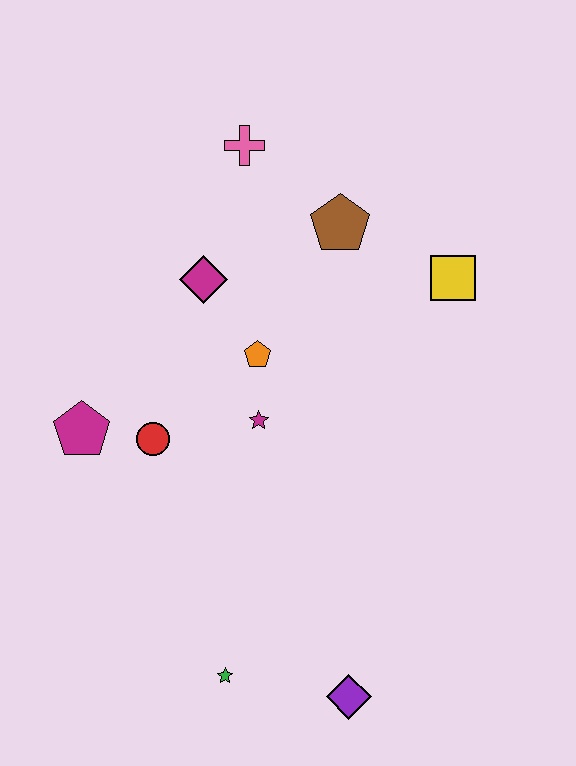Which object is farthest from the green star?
The pink cross is farthest from the green star.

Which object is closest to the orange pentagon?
The magenta star is closest to the orange pentagon.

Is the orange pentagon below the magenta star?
No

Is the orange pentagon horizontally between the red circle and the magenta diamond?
No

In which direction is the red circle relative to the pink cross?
The red circle is below the pink cross.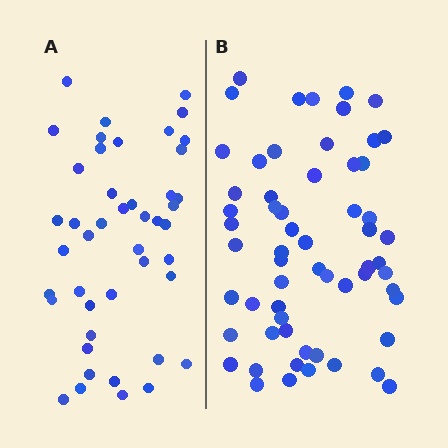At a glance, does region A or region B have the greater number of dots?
Region B (the right region) has more dots.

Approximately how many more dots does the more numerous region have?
Region B has approximately 15 more dots than region A.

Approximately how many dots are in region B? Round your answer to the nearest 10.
About 60 dots.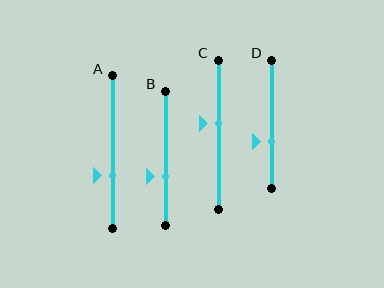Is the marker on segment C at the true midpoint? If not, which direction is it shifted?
No, the marker on segment C is shifted upward by about 8% of the segment length.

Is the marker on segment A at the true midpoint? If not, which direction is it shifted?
No, the marker on segment A is shifted downward by about 15% of the segment length.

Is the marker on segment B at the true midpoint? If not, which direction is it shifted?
No, the marker on segment B is shifted downward by about 14% of the segment length.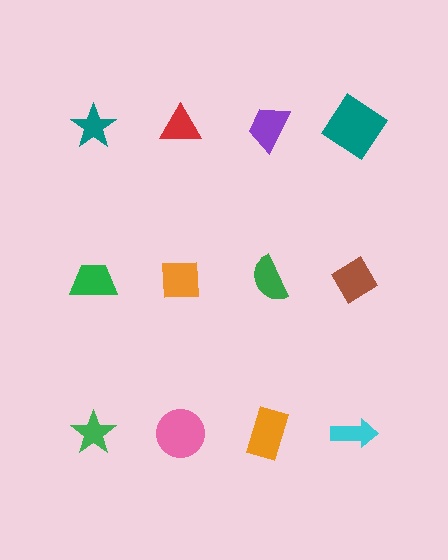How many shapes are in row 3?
4 shapes.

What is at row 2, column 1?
A green trapezoid.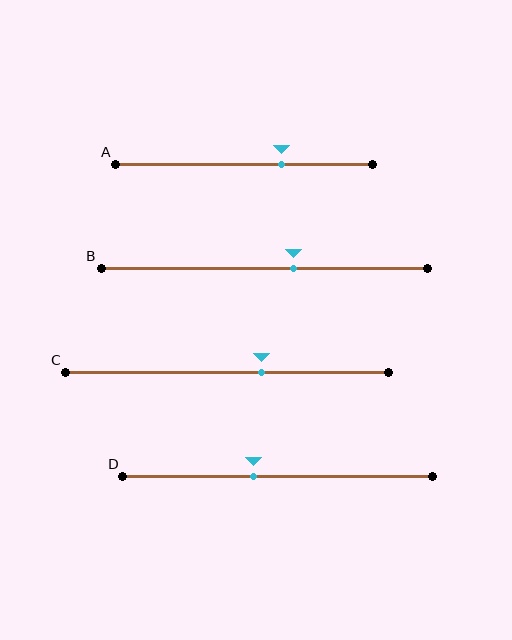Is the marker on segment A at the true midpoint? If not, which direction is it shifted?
No, the marker on segment A is shifted to the right by about 15% of the segment length.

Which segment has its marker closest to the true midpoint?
Segment D has its marker closest to the true midpoint.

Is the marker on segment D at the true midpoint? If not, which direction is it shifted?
No, the marker on segment D is shifted to the left by about 8% of the segment length.